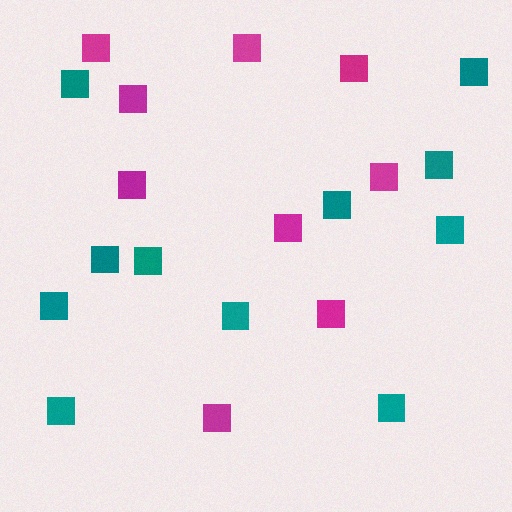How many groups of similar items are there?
There are 2 groups: one group of teal squares (11) and one group of magenta squares (9).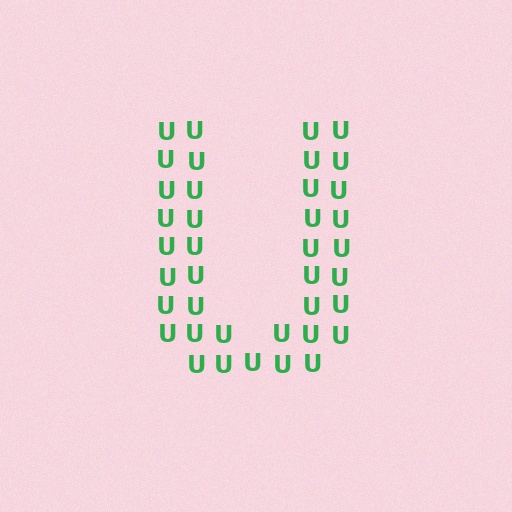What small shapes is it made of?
It is made of small letter U's.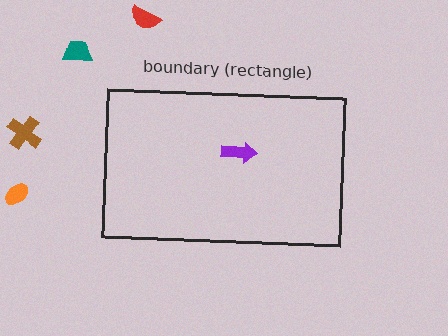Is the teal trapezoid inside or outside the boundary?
Outside.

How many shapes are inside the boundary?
1 inside, 4 outside.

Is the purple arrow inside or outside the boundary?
Inside.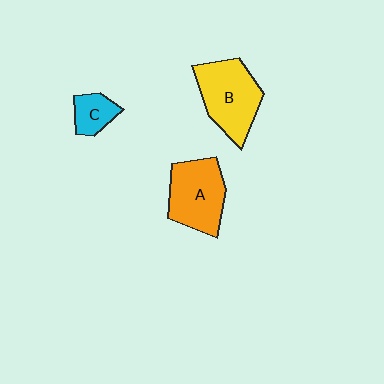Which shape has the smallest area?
Shape C (cyan).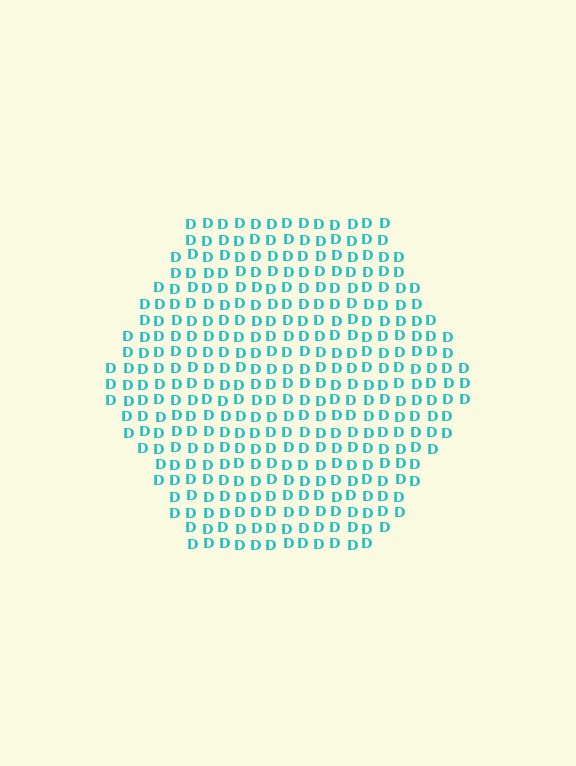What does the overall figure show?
The overall figure shows a hexagon.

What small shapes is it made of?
It is made of small letter D's.